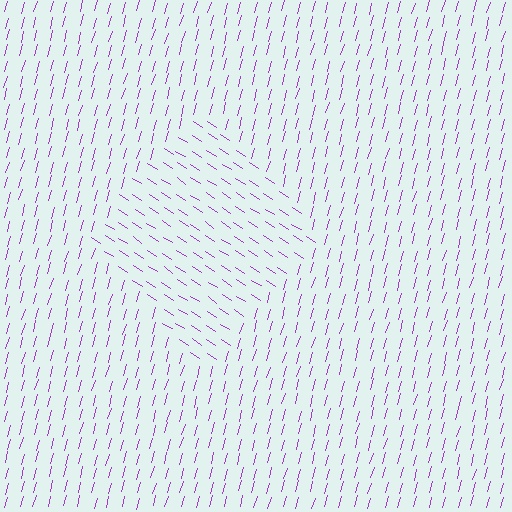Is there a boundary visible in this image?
Yes, there is a texture boundary formed by a change in line orientation.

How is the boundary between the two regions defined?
The boundary is defined purely by a change in line orientation (approximately 72 degrees difference). All lines are the same color and thickness.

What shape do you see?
I see a diamond.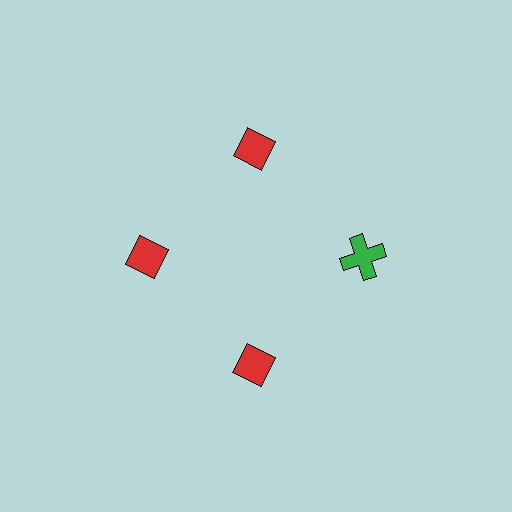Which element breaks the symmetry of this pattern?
The green cross at roughly the 3 o'clock position breaks the symmetry. All other shapes are red diamonds.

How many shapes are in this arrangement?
There are 4 shapes arranged in a ring pattern.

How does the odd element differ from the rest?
It differs in both color (green instead of red) and shape (cross instead of diamond).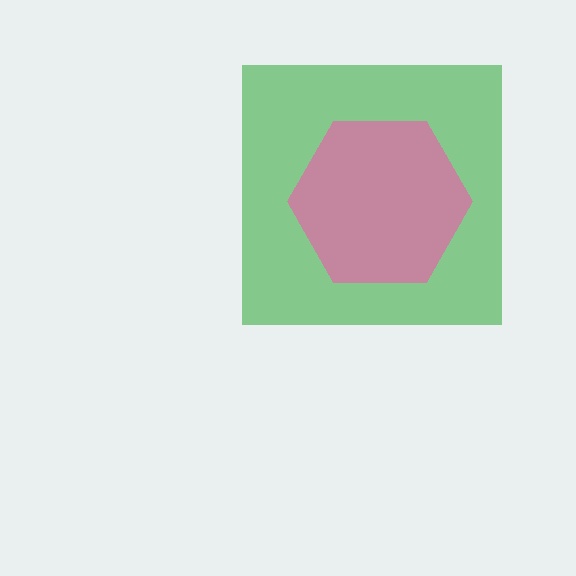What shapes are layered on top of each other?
The layered shapes are: a green square, a pink hexagon.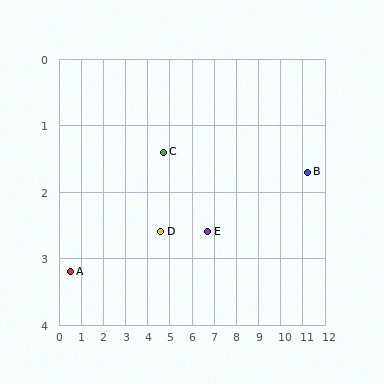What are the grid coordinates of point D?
Point D is at approximately (4.6, 2.6).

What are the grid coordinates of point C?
Point C is at approximately (4.7, 1.4).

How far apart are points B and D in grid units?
Points B and D are about 6.7 grid units apart.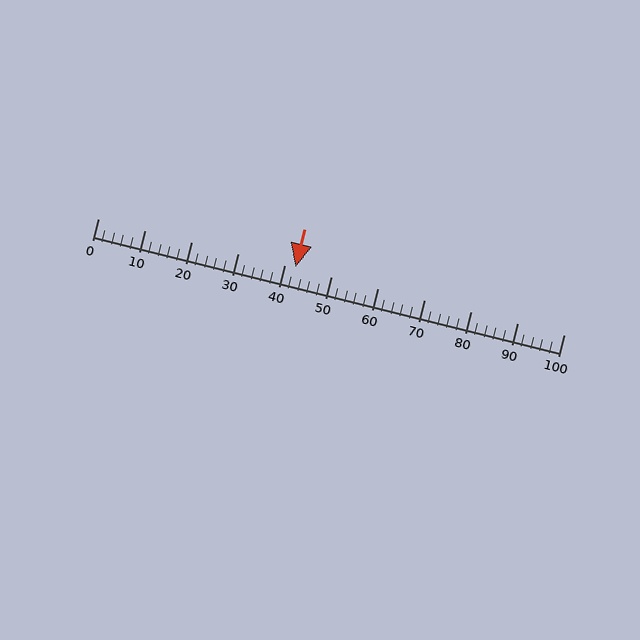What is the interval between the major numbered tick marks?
The major tick marks are spaced 10 units apart.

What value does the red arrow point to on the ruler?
The red arrow points to approximately 42.